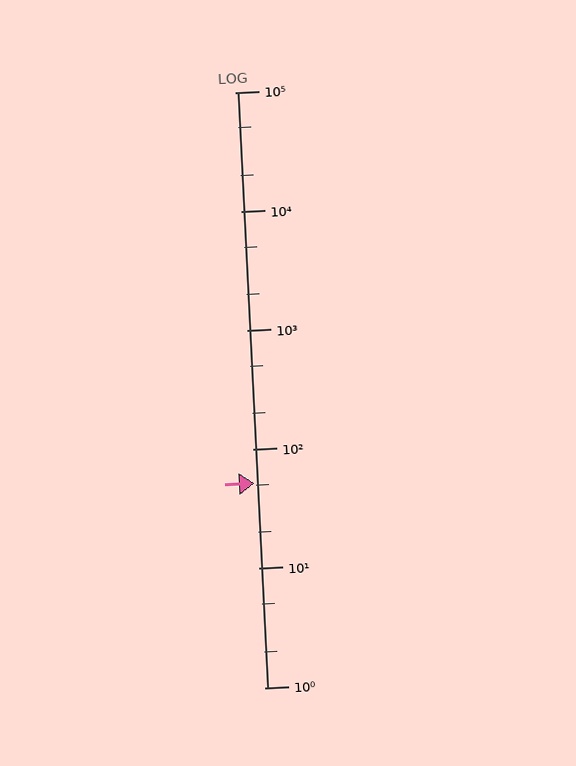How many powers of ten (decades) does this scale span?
The scale spans 5 decades, from 1 to 100000.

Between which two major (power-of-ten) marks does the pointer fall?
The pointer is between 10 and 100.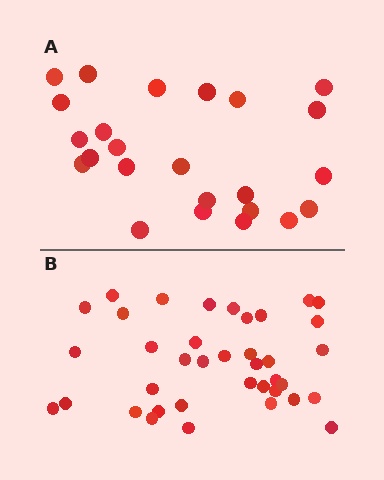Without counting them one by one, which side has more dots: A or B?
Region B (the bottom region) has more dots.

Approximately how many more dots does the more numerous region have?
Region B has approximately 15 more dots than region A.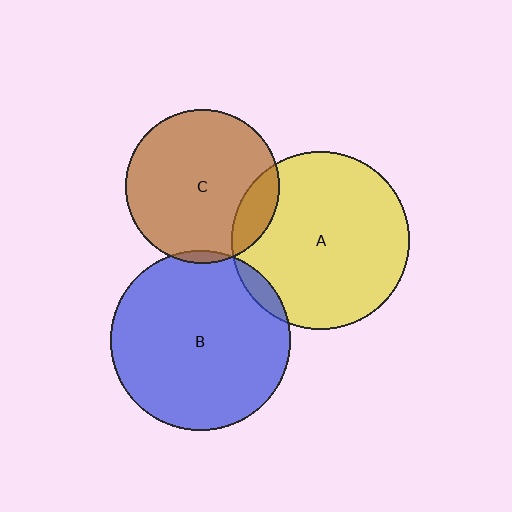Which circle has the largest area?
Circle B (blue).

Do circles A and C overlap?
Yes.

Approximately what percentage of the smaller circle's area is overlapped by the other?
Approximately 15%.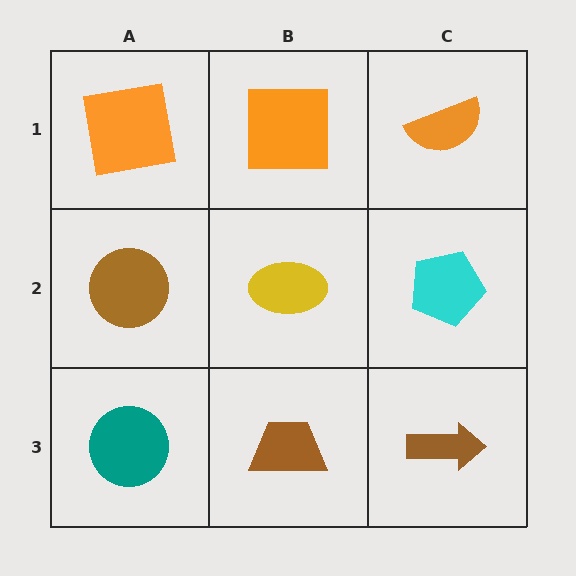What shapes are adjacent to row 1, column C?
A cyan pentagon (row 2, column C), an orange square (row 1, column B).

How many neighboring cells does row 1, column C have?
2.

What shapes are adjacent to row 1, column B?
A yellow ellipse (row 2, column B), an orange square (row 1, column A), an orange semicircle (row 1, column C).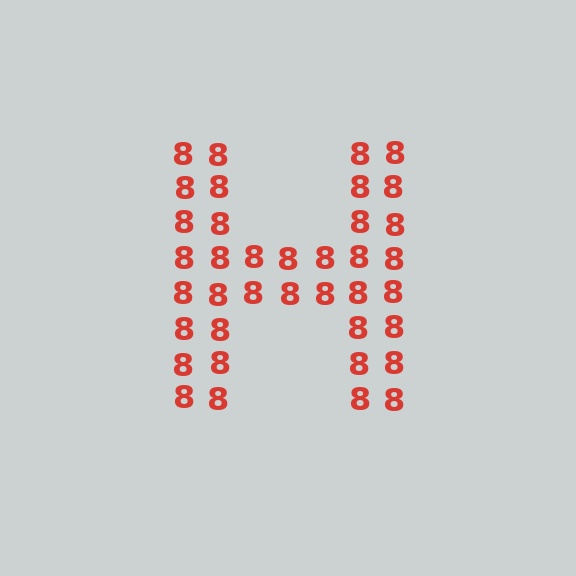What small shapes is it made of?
It is made of small digit 8's.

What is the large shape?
The large shape is the letter H.